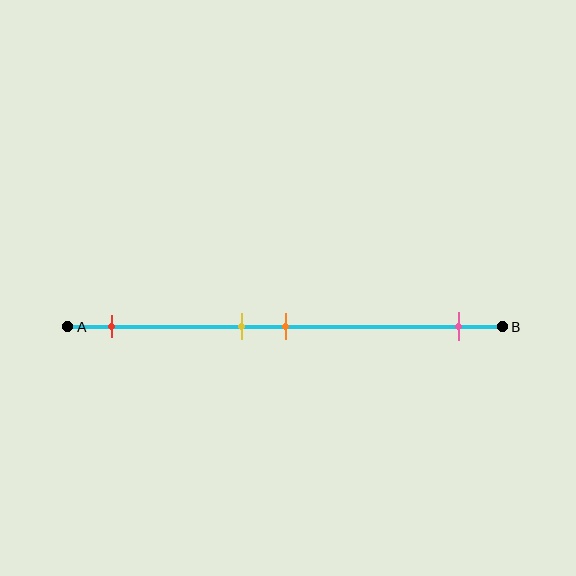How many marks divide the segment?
There are 4 marks dividing the segment.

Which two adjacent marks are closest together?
The yellow and orange marks are the closest adjacent pair.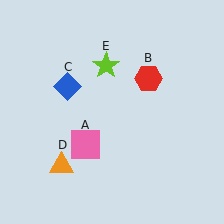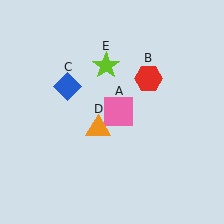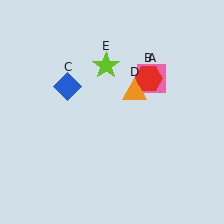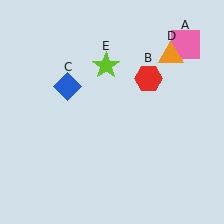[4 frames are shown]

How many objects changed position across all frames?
2 objects changed position: pink square (object A), orange triangle (object D).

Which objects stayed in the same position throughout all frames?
Red hexagon (object B) and blue diamond (object C) and lime star (object E) remained stationary.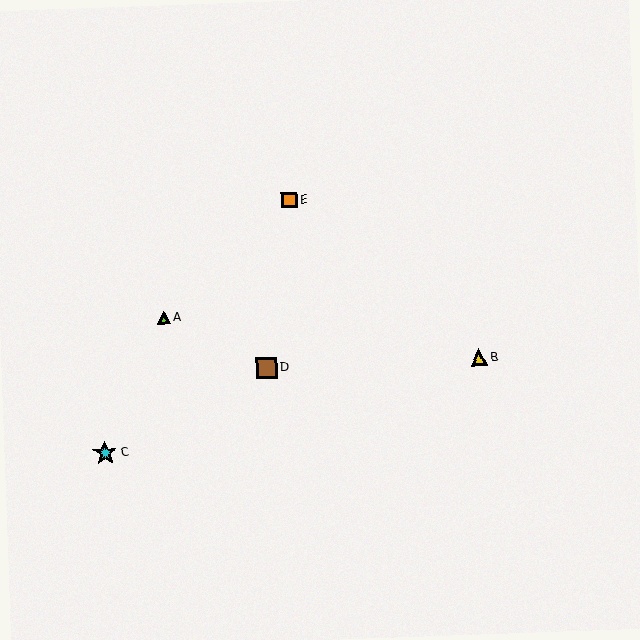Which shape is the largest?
The cyan star (labeled C) is the largest.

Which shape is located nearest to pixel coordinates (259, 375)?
The brown square (labeled D) at (267, 368) is nearest to that location.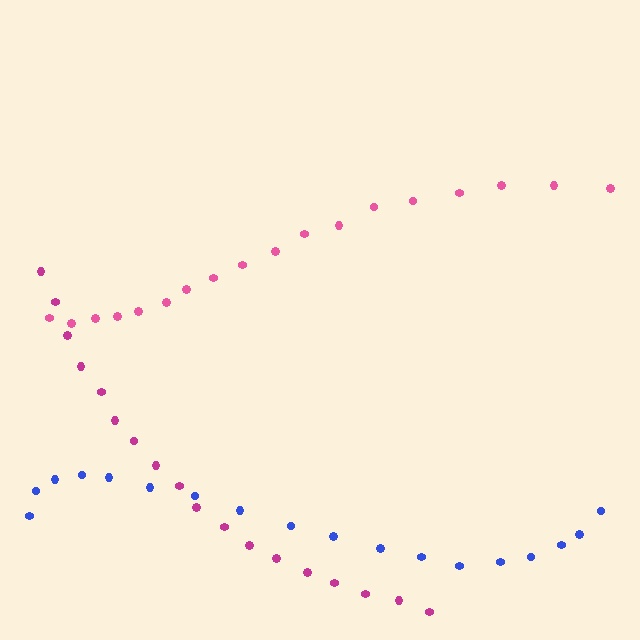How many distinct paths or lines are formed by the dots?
There are 3 distinct paths.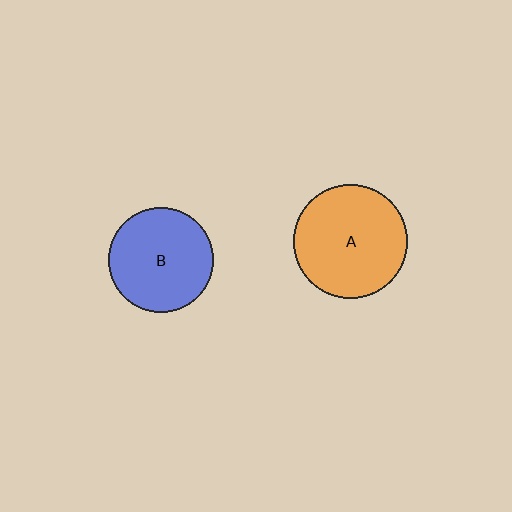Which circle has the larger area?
Circle A (orange).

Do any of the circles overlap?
No, none of the circles overlap.